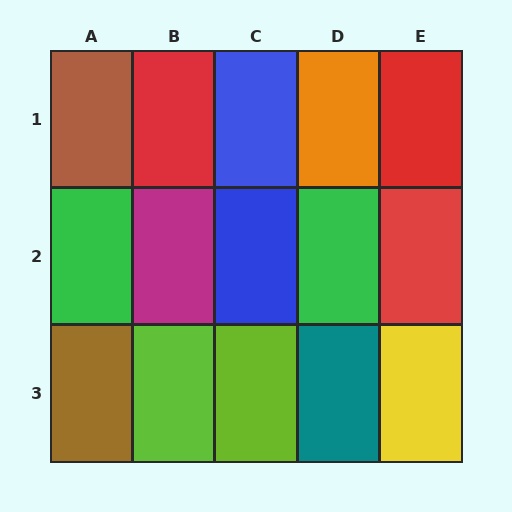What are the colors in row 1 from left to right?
Brown, red, blue, orange, red.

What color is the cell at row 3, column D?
Teal.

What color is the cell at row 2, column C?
Blue.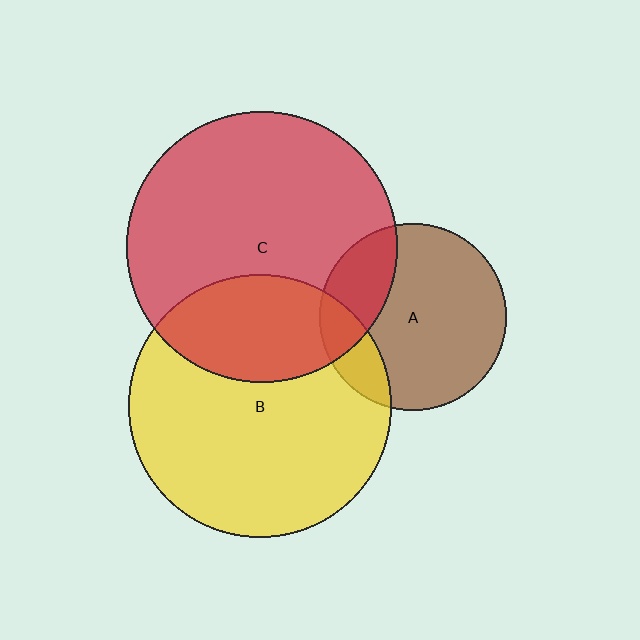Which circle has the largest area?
Circle C (red).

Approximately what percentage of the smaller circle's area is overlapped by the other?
Approximately 15%.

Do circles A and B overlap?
Yes.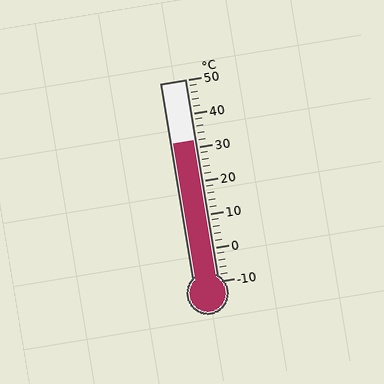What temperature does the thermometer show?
The thermometer shows approximately 32°C.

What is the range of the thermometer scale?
The thermometer scale ranges from -10°C to 50°C.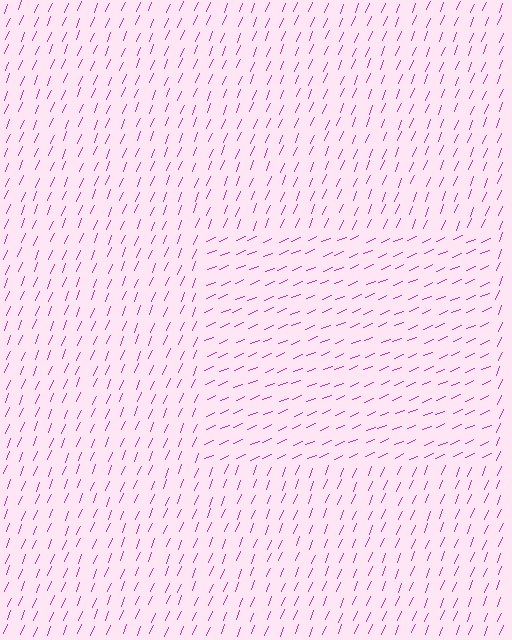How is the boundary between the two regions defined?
The boundary is defined purely by a change in line orientation (approximately 45 degrees difference). All lines are the same color and thickness.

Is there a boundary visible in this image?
Yes, there is a texture boundary formed by a change in line orientation.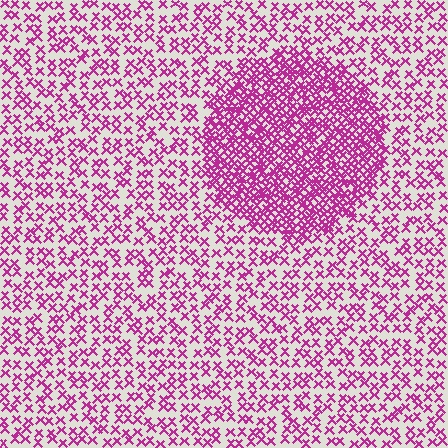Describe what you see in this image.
The image contains small magenta elements arranged at two different densities. A circle-shaped region is visible where the elements are more densely packed than the surrounding area.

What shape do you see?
I see a circle.